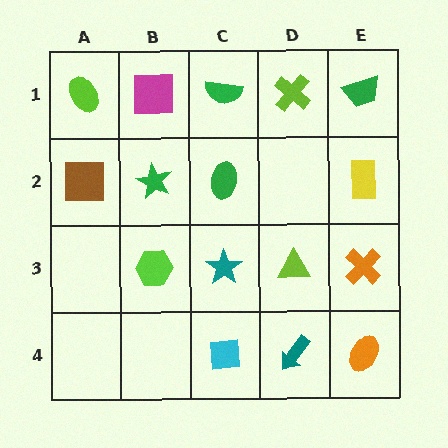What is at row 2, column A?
A brown square.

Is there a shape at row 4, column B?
No, that cell is empty.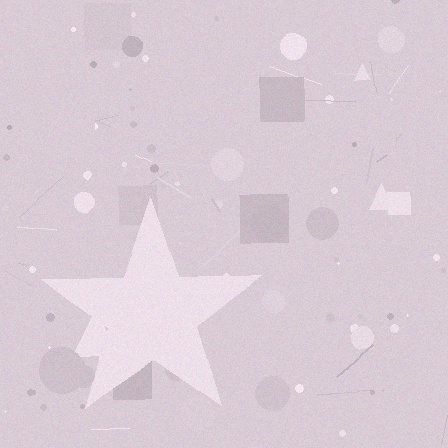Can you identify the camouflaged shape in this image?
The camouflaged shape is a star.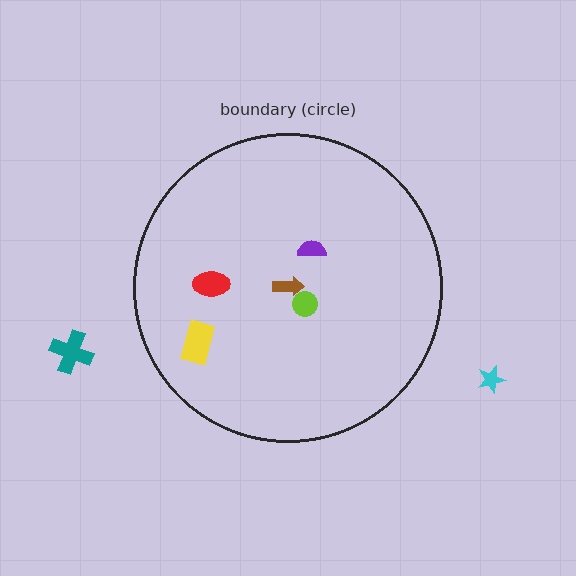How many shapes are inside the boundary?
5 inside, 2 outside.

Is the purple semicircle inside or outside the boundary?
Inside.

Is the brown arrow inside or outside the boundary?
Inside.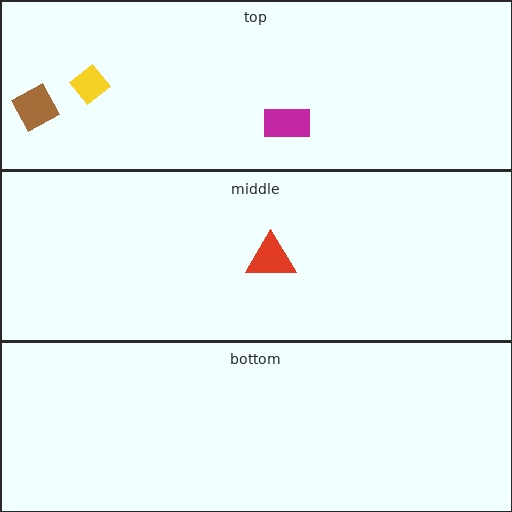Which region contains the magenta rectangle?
The top region.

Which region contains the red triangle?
The middle region.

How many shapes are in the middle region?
1.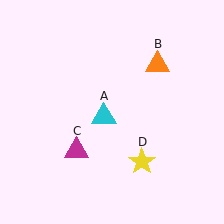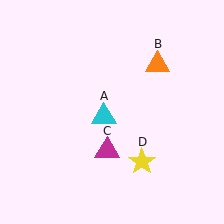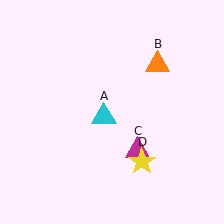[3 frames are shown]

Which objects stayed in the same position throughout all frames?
Cyan triangle (object A) and orange triangle (object B) and yellow star (object D) remained stationary.